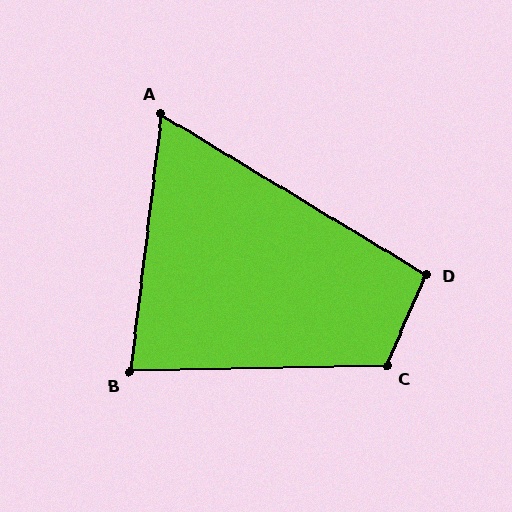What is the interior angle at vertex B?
Approximately 82 degrees (acute).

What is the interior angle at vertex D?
Approximately 98 degrees (obtuse).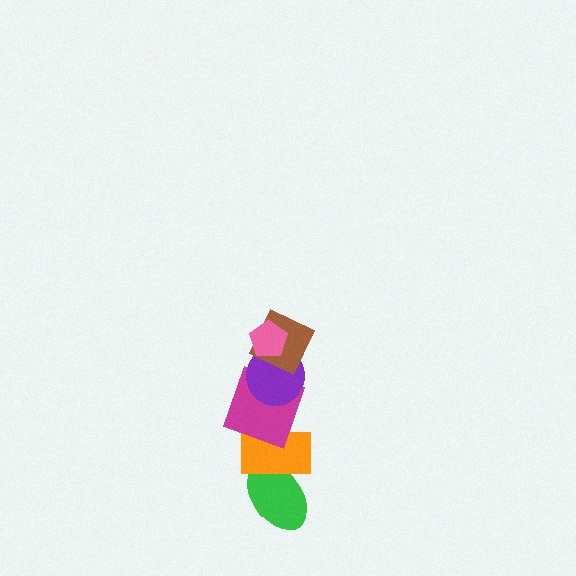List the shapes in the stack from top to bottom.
From top to bottom: the pink pentagon, the brown square, the purple circle, the magenta square, the orange rectangle, the green ellipse.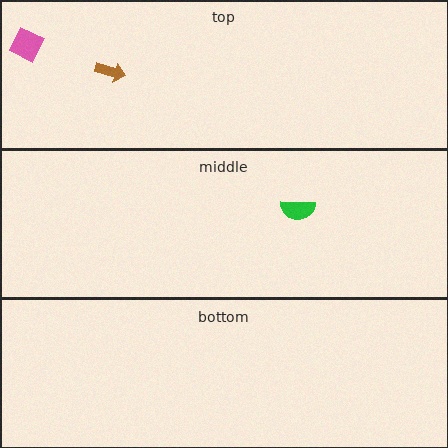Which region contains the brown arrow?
The top region.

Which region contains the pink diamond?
The top region.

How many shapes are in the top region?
2.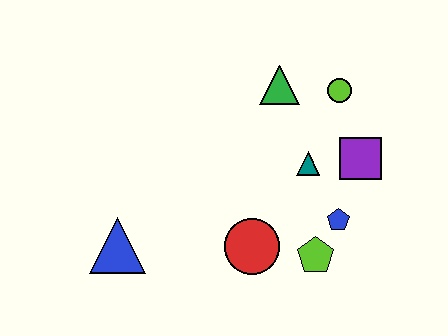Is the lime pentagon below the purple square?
Yes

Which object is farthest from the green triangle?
The blue triangle is farthest from the green triangle.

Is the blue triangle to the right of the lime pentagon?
No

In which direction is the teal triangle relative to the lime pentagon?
The teal triangle is above the lime pentagon.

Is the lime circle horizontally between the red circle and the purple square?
Yes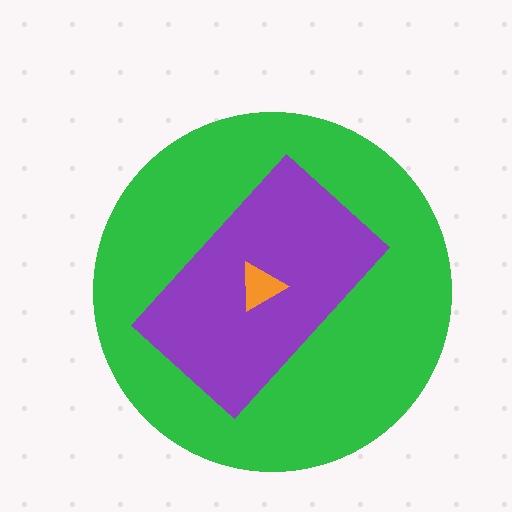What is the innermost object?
The orange triangle.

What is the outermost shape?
The green circle.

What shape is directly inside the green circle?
The purple rectangle.